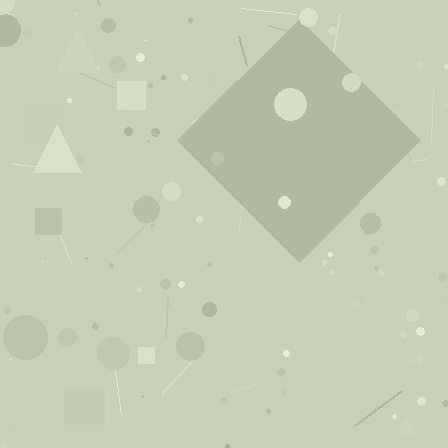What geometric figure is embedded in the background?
A diamond is embedded in the background.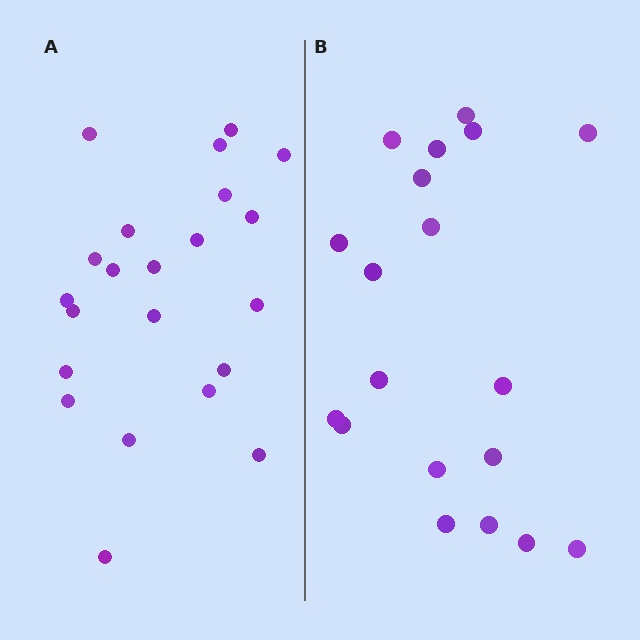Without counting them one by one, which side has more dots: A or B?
Region A (the left region) has more dots.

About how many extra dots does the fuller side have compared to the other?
Region A has just a few more — roughly 2 or 3 more dots than region B.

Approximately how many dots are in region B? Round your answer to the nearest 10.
About 20 dots. (The exact count is 19, which rounds to 20.)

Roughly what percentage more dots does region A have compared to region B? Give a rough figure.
About 15% more.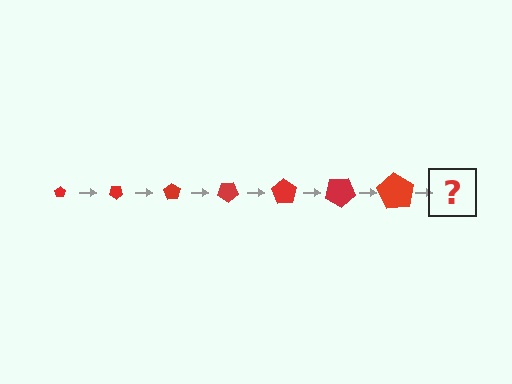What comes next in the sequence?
The next element should be a pentagon, larger than the previous one and rotated 245 degrees from the start.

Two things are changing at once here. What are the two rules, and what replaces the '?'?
The two rules are that the pentagon grows larger each step and it rotates 35 degrees each step. The '?' should be a pentagon, larger than the previous one and rotated 245 degrees from the start.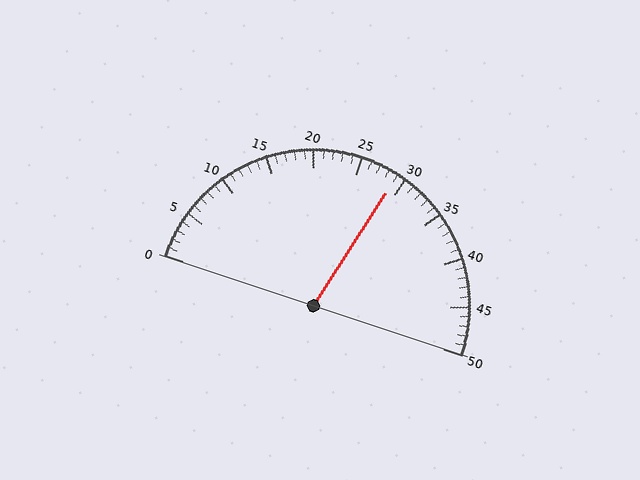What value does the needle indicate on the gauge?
The needle indicates approximately 29.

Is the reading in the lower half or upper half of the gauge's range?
The reading is in the upper half of the range (0 to 50).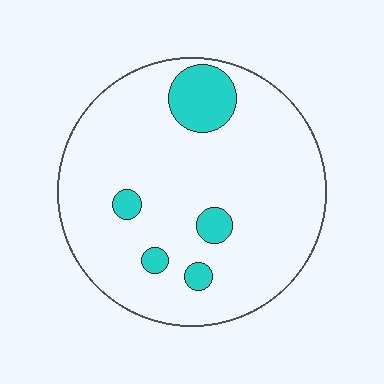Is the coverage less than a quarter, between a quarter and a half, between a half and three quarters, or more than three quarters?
Less than a quarter.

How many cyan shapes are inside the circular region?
5.